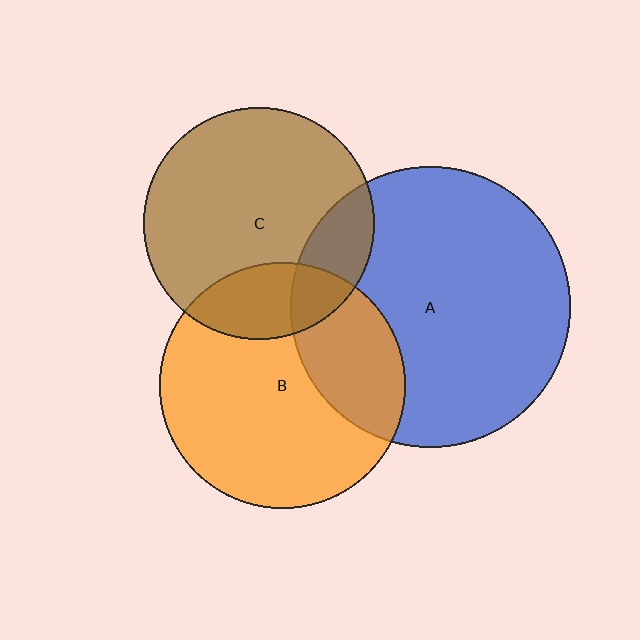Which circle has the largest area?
Circle A (blue).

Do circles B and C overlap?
Yes.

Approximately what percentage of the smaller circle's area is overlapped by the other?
Approximately 20%.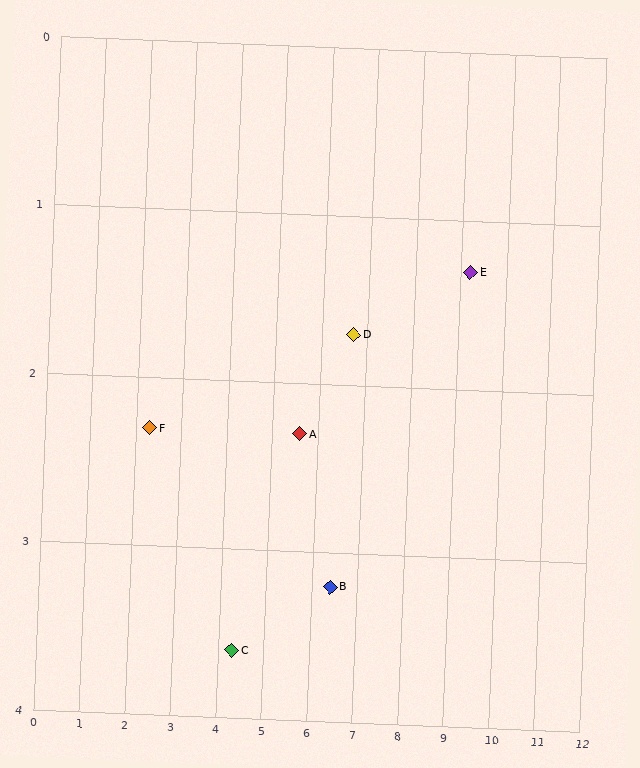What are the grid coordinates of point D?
Point D is at approximately (6.7, 1.7).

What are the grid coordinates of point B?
Point B is at approximately (6.4, 3.2).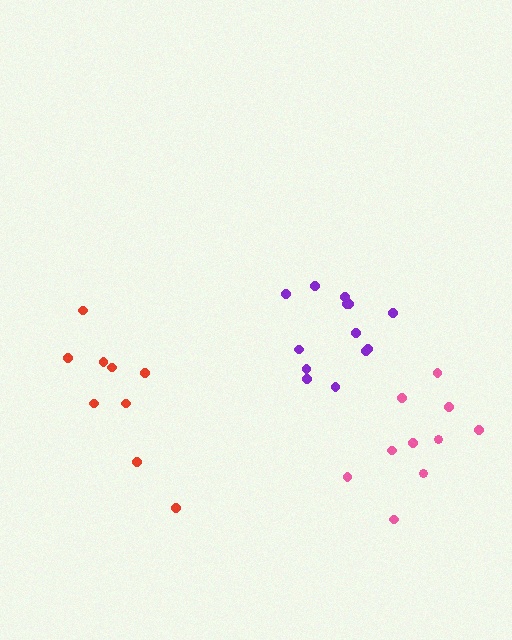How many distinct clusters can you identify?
There are 3 distinct clusters.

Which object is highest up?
The purple cluster is topmost.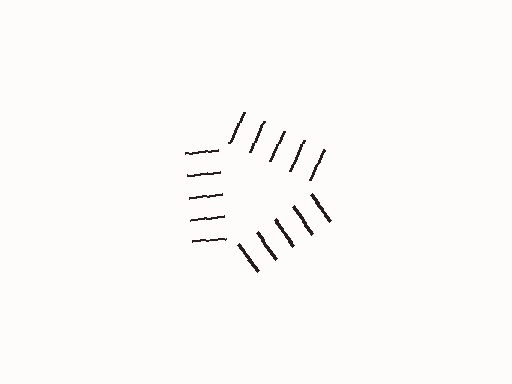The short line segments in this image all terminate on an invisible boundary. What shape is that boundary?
An illusory triangle — the line segments terminate on its edges but no continuous stroke is drawn.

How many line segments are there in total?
15 — 5 along each of the 3 edges.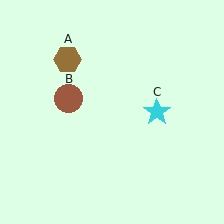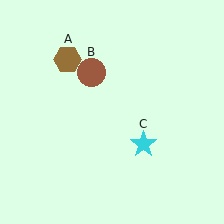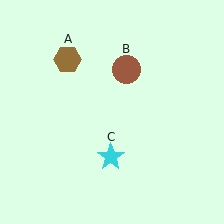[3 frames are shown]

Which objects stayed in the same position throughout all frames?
Brown hexagon (object A) remained stationary.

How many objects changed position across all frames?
2 objects changed position: brown circle (object B), cyan star (object C).